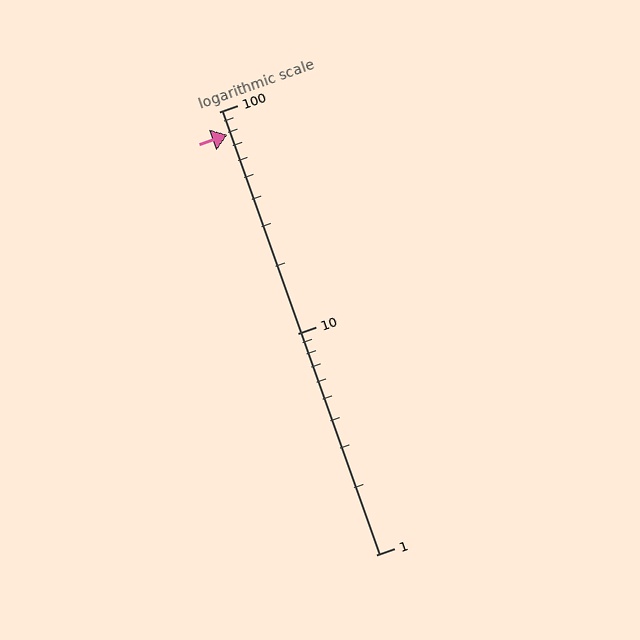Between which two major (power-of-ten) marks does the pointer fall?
The pointer is between 10 and 100.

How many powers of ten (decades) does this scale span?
The scale spans 2 decades, from 1 to 100.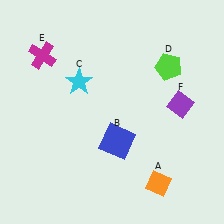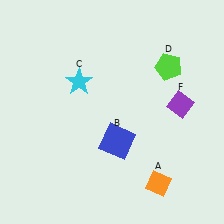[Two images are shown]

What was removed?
The magenta cross (E) was removed in Image 2.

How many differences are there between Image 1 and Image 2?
There is 1 difference between the two images.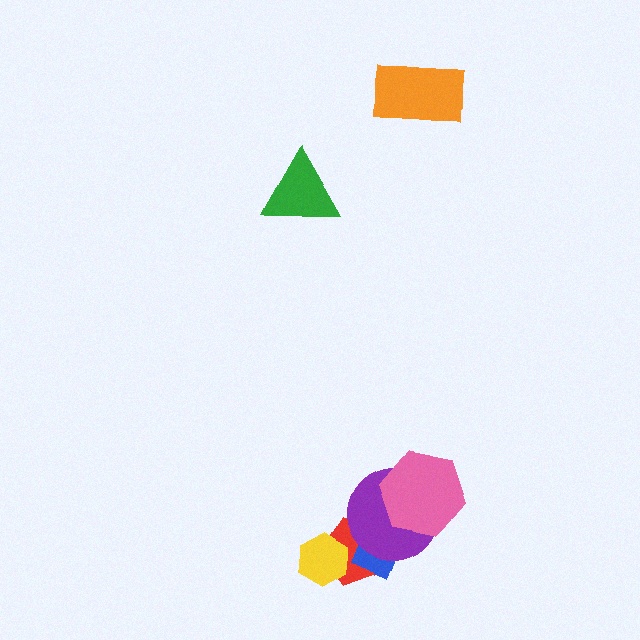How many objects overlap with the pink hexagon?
1 object overlaps with the pink hexagon.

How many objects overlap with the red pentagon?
3 objects overlap with the red pentagon.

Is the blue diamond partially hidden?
Yes, it is partially covered by another shape.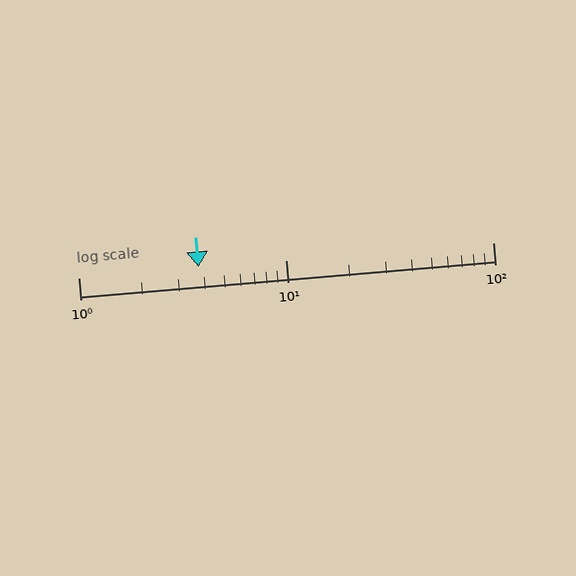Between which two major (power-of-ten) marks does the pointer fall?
The pointer is between 1 and 10.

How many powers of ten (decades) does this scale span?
The scale spans 2 decades, from 1 to 100.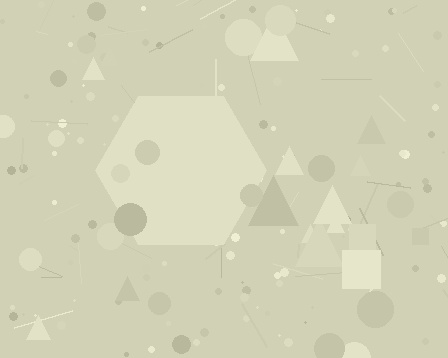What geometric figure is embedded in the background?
A hexagon is embedded in the background.